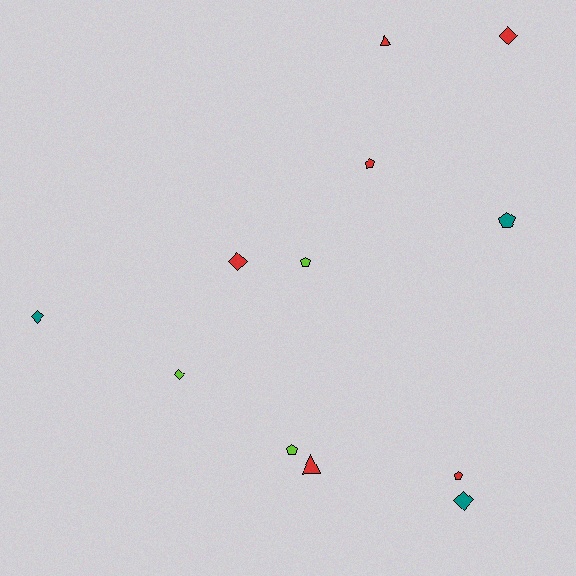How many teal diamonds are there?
There are 2 teal diamonds.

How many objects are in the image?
There are 12 objects.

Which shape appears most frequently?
Pentagon, with 5 objects.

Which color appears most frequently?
Red, with 6 objects.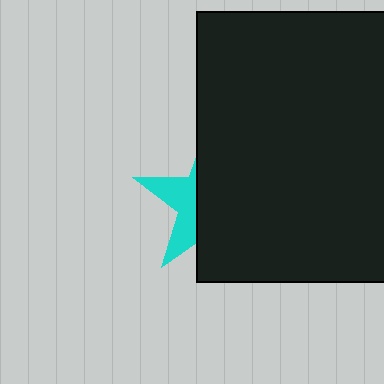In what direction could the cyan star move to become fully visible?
The cyan star could move left. That would shift it out from behind the black rectangle entirely.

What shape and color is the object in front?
The object in front is a black rectangle.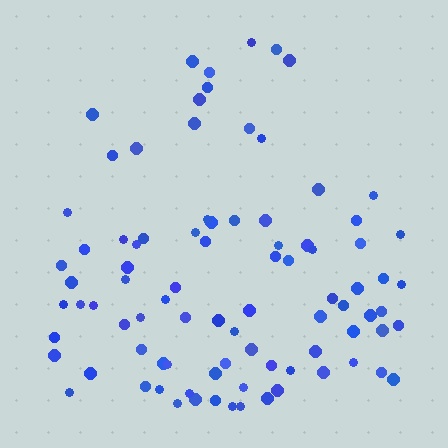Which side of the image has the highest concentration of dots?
The bottom.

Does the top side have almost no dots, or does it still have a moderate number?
Still a moderate number, just noticeably fewer than the bottom.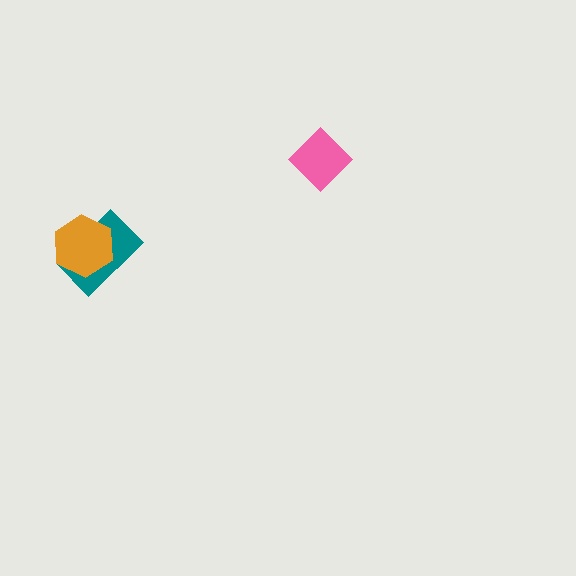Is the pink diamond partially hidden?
No, no other shape covers it.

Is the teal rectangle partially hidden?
Yes, it is partially covered by another shape.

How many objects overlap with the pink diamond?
0 objects overlap with the pink diamond.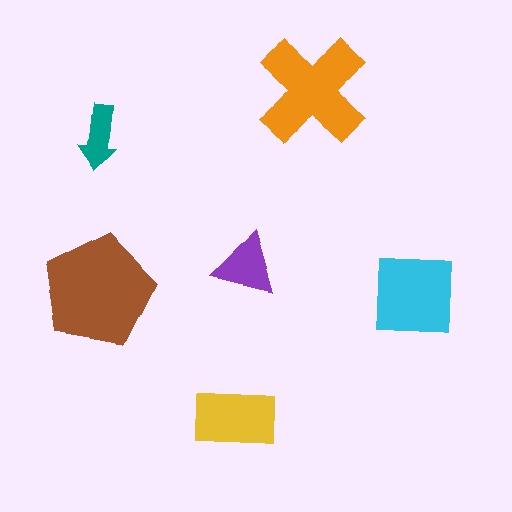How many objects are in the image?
There are 6 objects in the image.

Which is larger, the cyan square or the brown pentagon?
The brown pentagon.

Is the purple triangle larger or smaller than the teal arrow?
Larger.